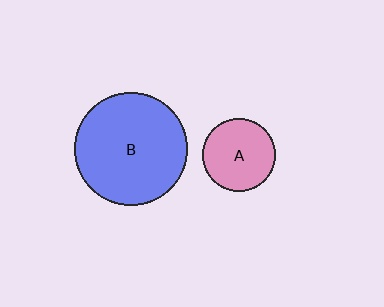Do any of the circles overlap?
No, none of the circles overlap.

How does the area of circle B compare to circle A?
Approximately 2.4 times.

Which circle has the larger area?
Circle B (blue).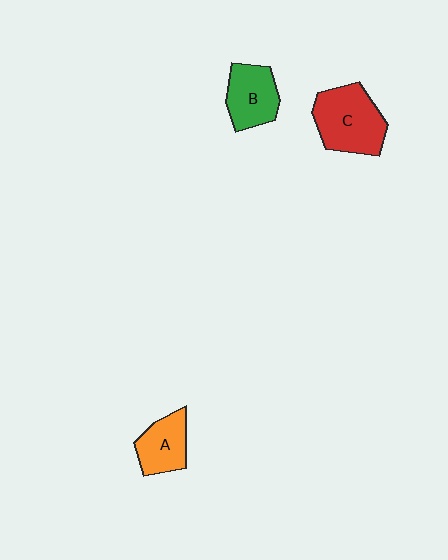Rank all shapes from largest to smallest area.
From largest to smallest: C (red), B (green), A (orange).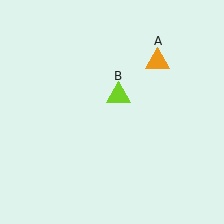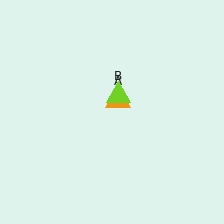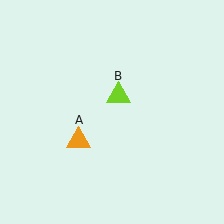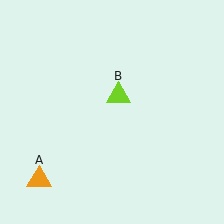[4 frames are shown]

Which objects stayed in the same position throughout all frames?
Lime triangle (object B) remained stationary.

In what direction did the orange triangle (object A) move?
The orange triangle (object A) moved down and to the left.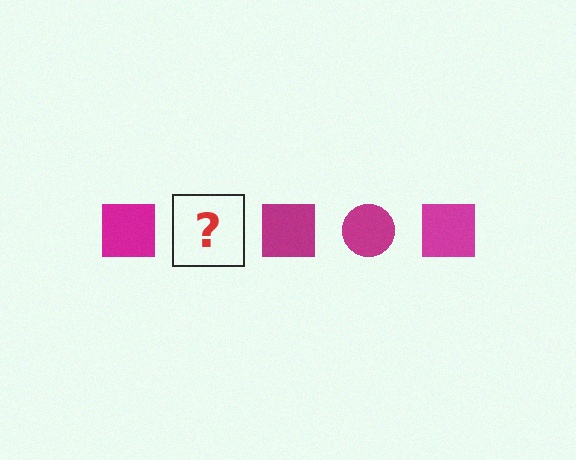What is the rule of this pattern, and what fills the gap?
The rule is that the pattern cycles through square, circle shapes in magenta. The gap should be filled with a magenta circle.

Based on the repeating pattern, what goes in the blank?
The blank should be a magenta circle.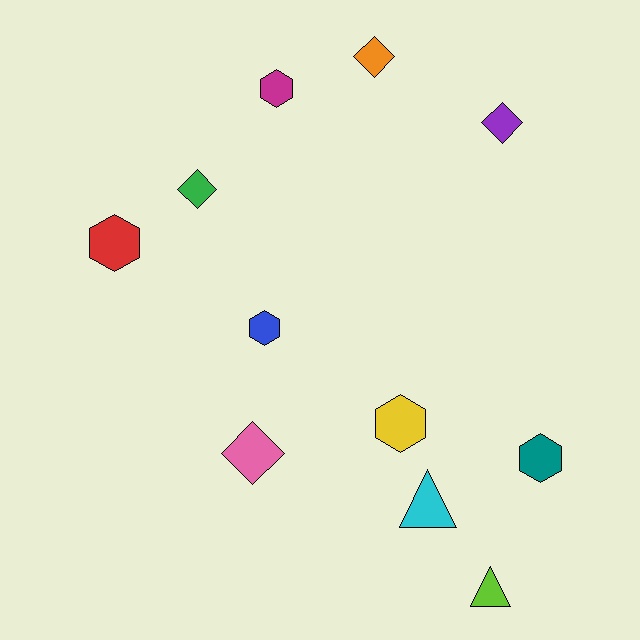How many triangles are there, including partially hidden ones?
There are 2 triangles.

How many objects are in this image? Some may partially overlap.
There are 11 objects.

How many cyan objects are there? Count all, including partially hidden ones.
There is 1 cyan object.